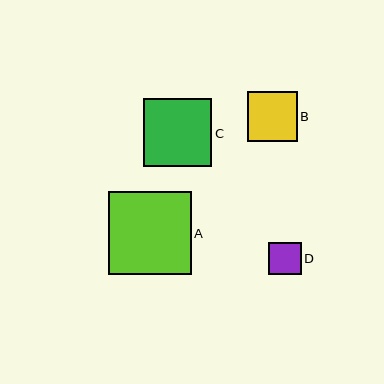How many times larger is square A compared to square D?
Square A is approximately 2.5 times the size of square D.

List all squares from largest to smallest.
From largest to smallest: A, C, B, D.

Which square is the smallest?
Square D is the smallest with a size of approximately 33 pixels.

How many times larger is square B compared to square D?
Square B is approximately 1.5 times the size of square D.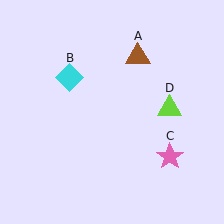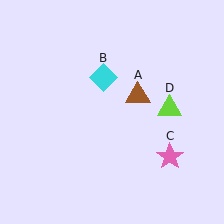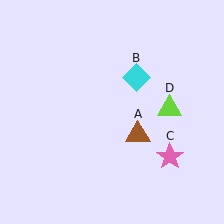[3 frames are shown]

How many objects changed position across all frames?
2 objects changed position: brown triangle (object A), cyan diamond (object B).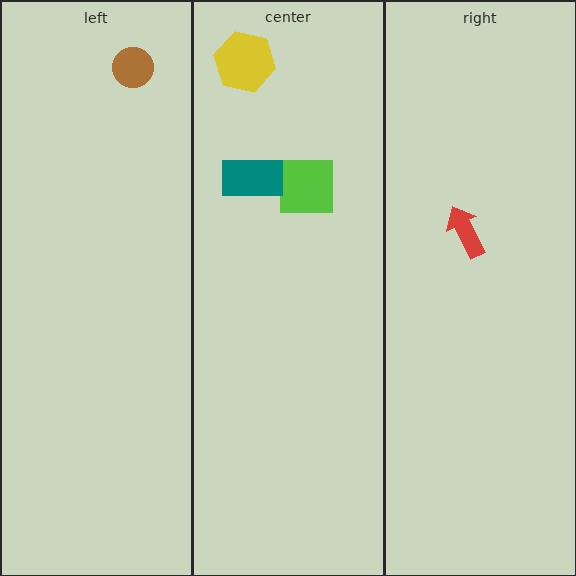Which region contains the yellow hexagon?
The center region.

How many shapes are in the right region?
1.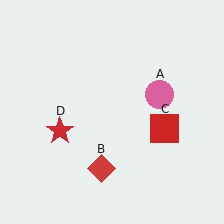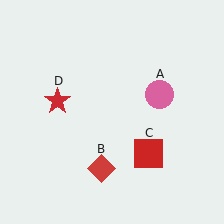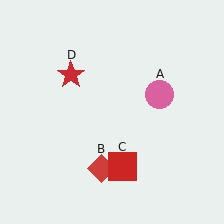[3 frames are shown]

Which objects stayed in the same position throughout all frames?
Pink circle (object A) and red diamond (object B) remained stationary.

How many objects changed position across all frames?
2 objects changed position: red square (object C), red star (object D).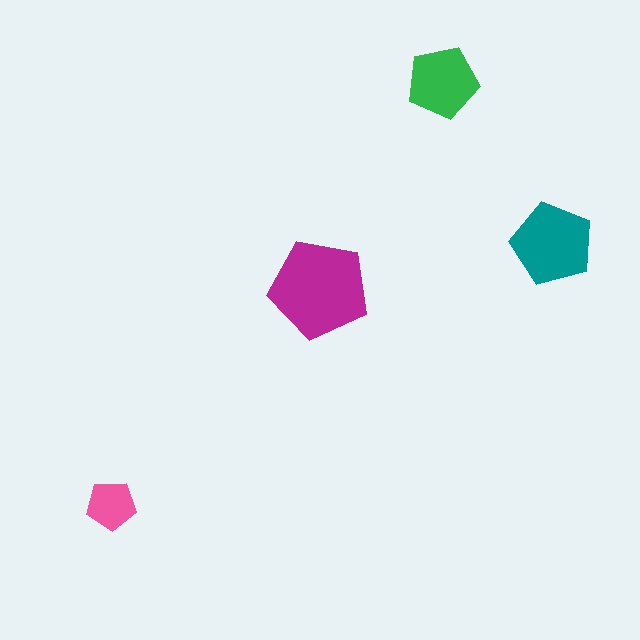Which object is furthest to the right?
The teal pentagon is rightmost.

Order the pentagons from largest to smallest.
the magenta one, the teal one, the green one, the pink one.